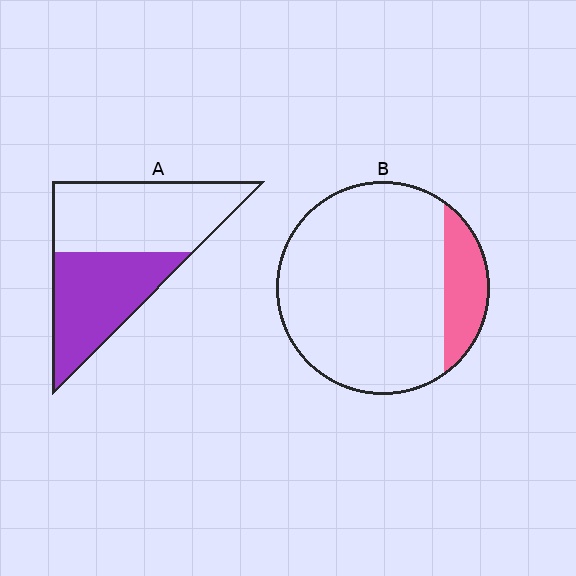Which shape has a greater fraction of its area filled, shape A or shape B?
Shape A.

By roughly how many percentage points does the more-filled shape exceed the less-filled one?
By roughly 30 percentage points (A over B).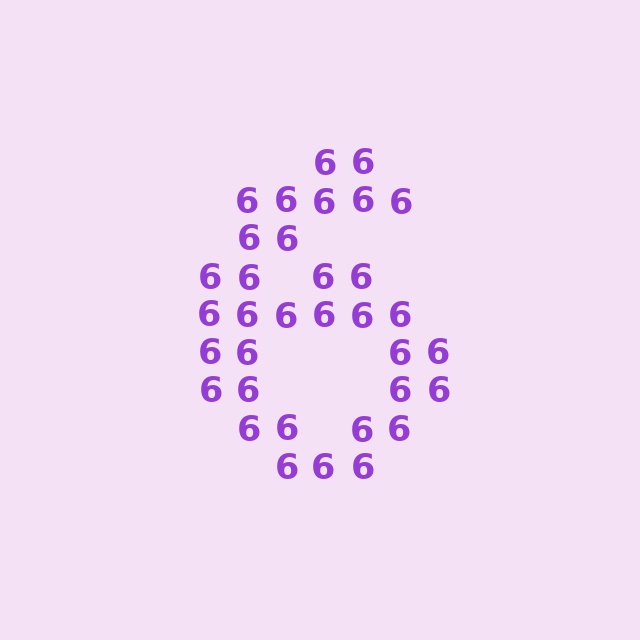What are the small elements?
The small elements are digit 6's.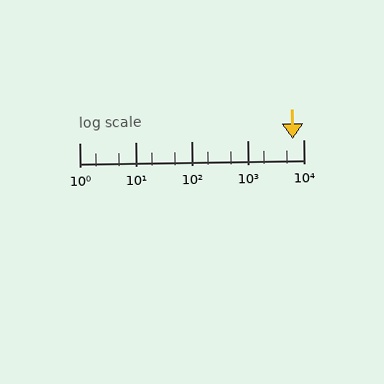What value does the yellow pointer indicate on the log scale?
The pointer indicates approximately 6600.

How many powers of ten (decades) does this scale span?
The scale spans 4 decades, from 1 to 10000.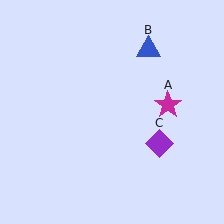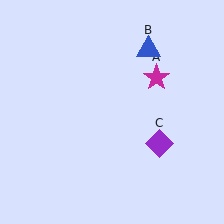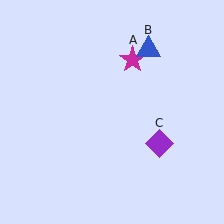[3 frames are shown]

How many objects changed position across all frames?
1 object changed position: magenta star (object A).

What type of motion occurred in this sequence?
The magenta star (object A) rotated counterclockwise around the center of the scene.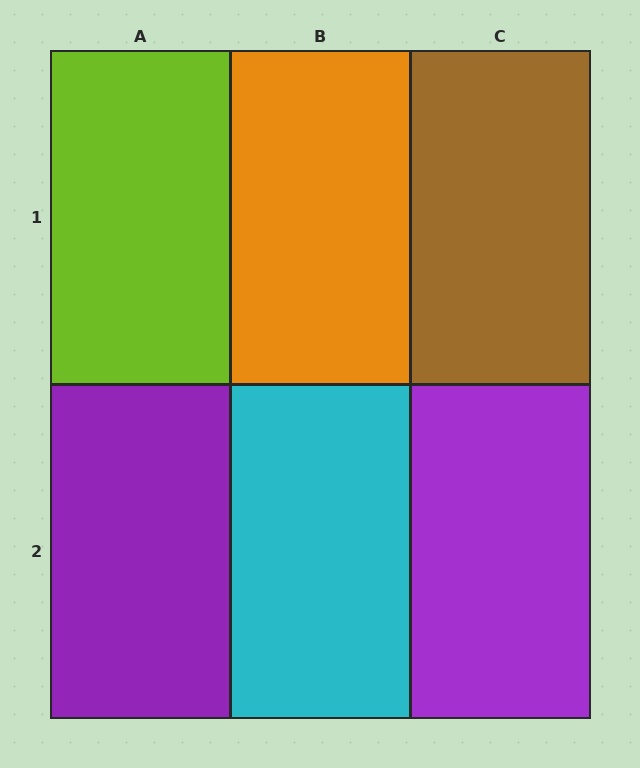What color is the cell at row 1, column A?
Lime.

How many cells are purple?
2 cells are purple.